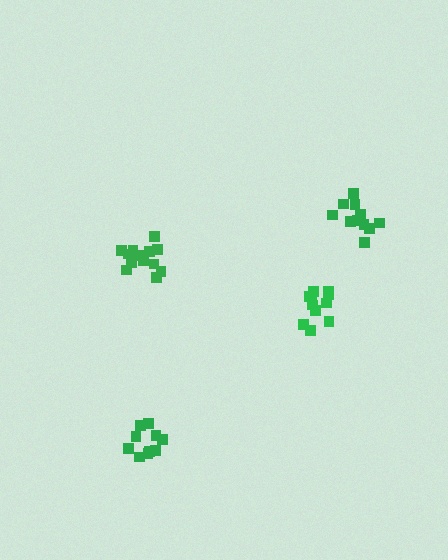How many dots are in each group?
Group 1: 14 dots, Group 2: 11 dots, Group 3: 11 dots, Group 4: 11 dots (47 total).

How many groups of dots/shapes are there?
There are 4 groups.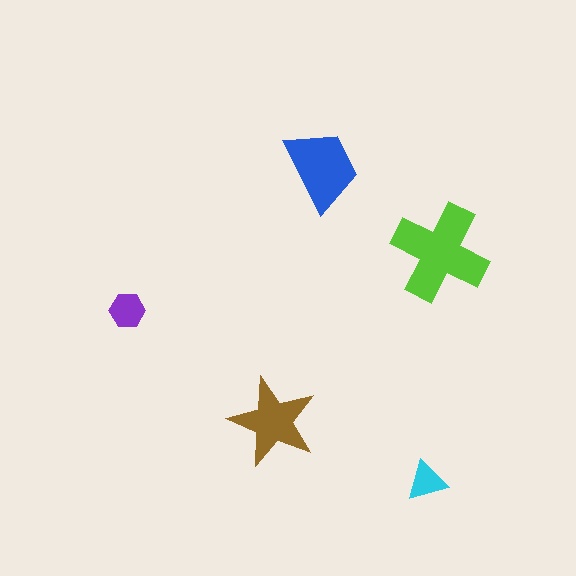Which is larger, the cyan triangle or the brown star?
The brown star.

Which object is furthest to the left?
The purple hexagon is leftmost.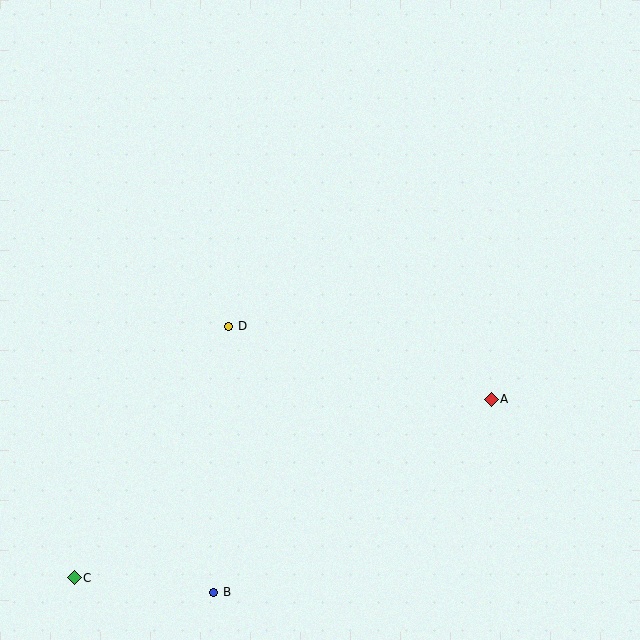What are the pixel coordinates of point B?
Point B is at (214, 592).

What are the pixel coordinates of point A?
Point A is at (491, 399).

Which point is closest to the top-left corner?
Point D is closest to the top-left corner.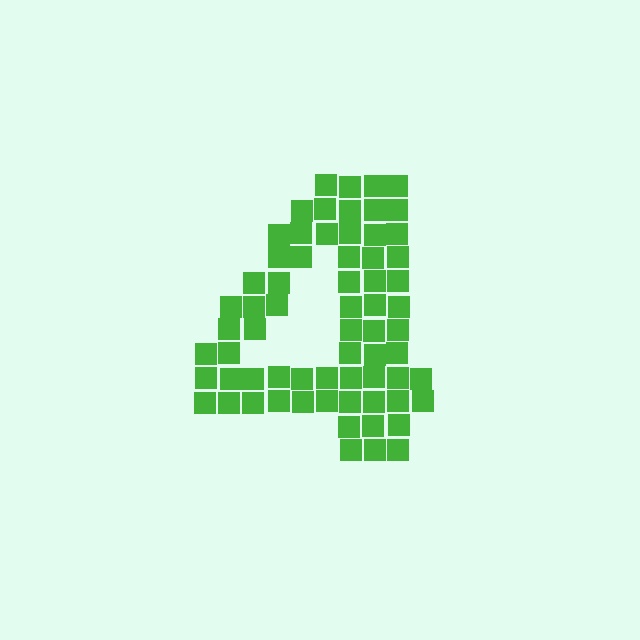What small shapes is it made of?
It is made of small squares.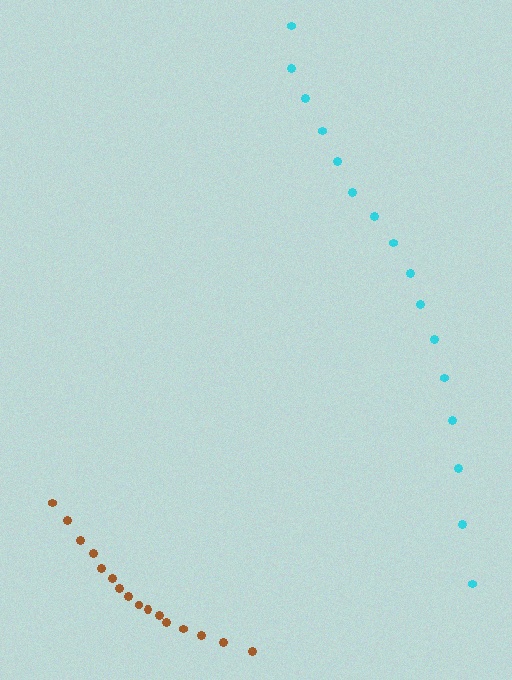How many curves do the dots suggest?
There are 2 distinct paths.